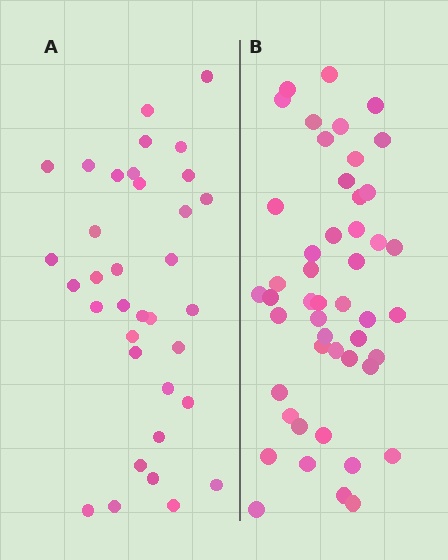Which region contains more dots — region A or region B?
Region B (the right region) has more dots.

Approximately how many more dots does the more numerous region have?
Region B has approximately 15 more dots than region A.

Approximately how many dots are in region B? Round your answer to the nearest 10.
About 50 dots. (The exact count is 48, which rounds to 50.)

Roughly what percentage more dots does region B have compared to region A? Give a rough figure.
About 35% more.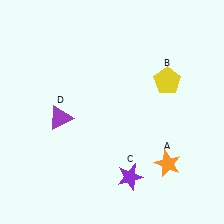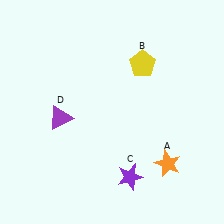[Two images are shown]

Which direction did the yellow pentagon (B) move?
The yellow pentagon (B) moved left.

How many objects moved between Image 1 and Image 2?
1 object moved between the two images.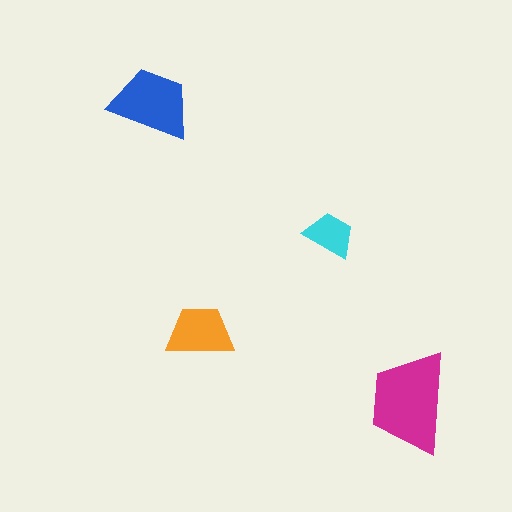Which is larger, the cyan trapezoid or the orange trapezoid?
The orange one.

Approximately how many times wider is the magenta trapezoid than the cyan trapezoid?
About 2 times wider.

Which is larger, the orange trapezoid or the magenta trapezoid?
The magenta one.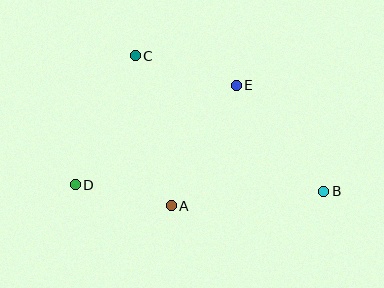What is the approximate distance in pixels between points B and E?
The distance between B and E is approximately 138 pixels.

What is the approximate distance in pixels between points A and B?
The distance between A and B is approximately 154 pixels.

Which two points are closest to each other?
Points A and D are closest to each other.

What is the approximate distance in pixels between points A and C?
The distance between A and C is approximately 154 pixels.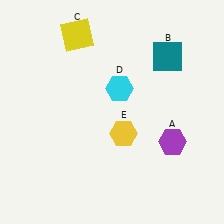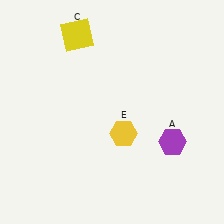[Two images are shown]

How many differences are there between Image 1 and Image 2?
There are 2 differences between the two images.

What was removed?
The teal square (B), the cyan hexagon (D) were removed in Image 2.